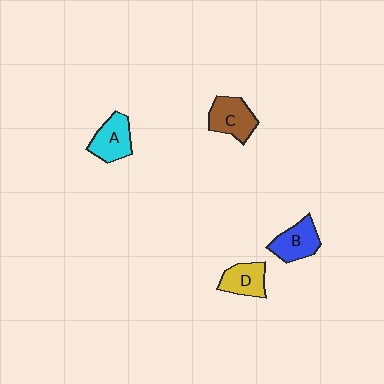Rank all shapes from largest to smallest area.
From largest to smallest: C (brown), A (cyan), B (blue), D (yellow).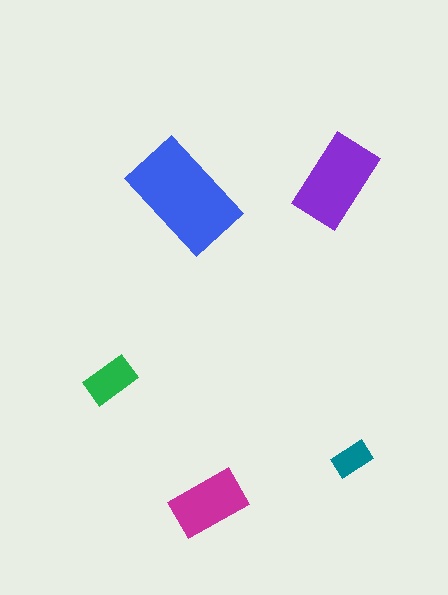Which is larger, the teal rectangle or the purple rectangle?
The purple one.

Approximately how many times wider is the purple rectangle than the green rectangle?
About 2 times wider.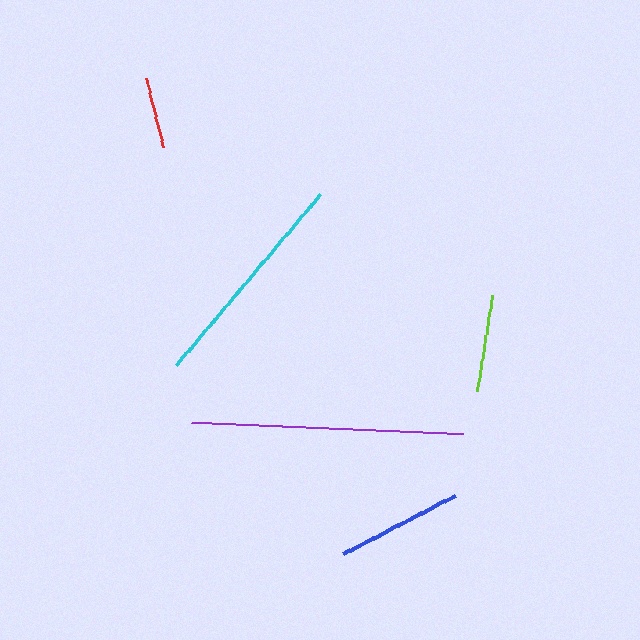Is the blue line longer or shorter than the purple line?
The purple line is longer than the blue line.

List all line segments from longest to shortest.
From longest to shortest: purple, cyan, blue, lime, red.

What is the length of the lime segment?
The lime segment is approximately 97 pixels long.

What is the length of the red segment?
The red segment is approximately 70 pixels long.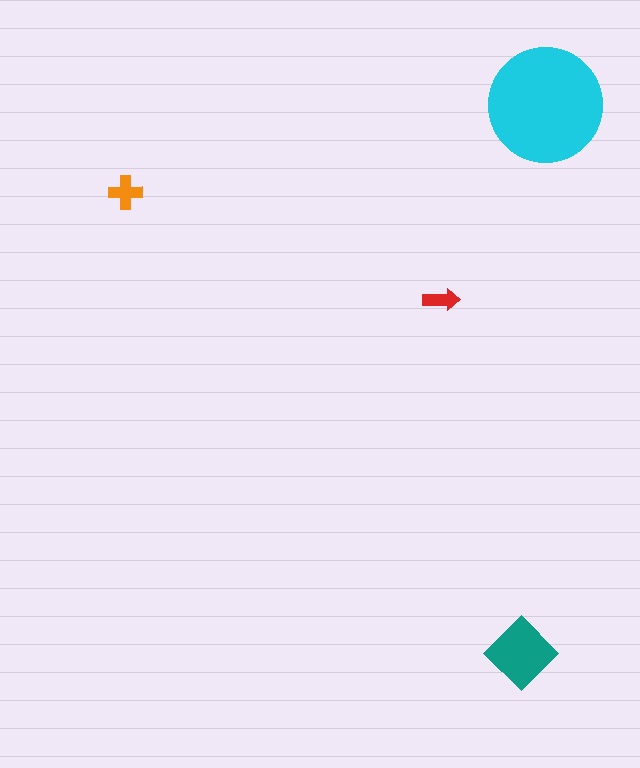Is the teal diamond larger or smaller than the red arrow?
Larger.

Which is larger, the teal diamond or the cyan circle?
The cyan circle.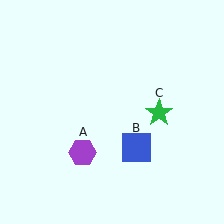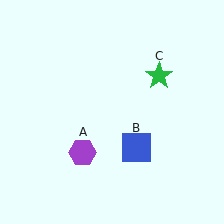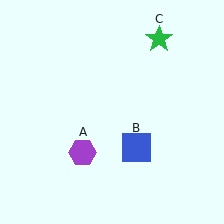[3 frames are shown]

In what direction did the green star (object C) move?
The green star (object C) moved up.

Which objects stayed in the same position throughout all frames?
Purple hexagon (object A) and blue square (object B) remained stationary.